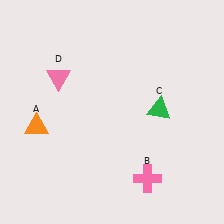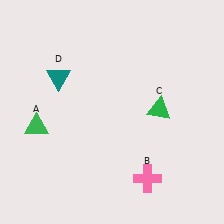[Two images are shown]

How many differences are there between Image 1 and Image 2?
There are 2 differences between the two images.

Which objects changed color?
A changed from orange to green. D changed from pink to teal.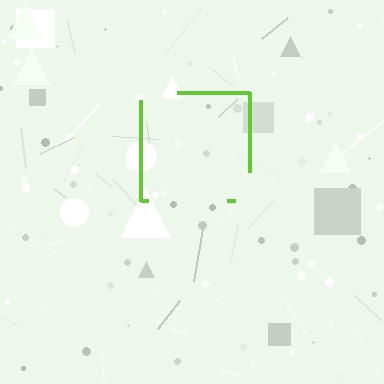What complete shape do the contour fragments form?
The contour fragments form a square.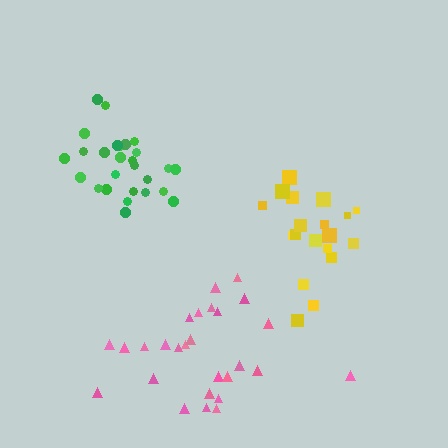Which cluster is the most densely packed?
Green.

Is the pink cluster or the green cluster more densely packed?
Green.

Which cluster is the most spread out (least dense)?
Pink.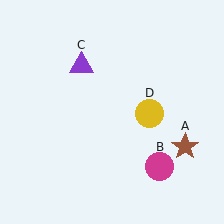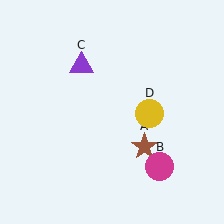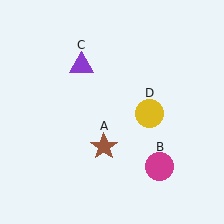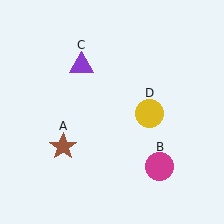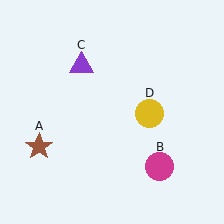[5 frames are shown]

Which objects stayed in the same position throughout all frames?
Magenta circle (object B) and purple triangle (object C) and yellow circle (object D) remained stationary.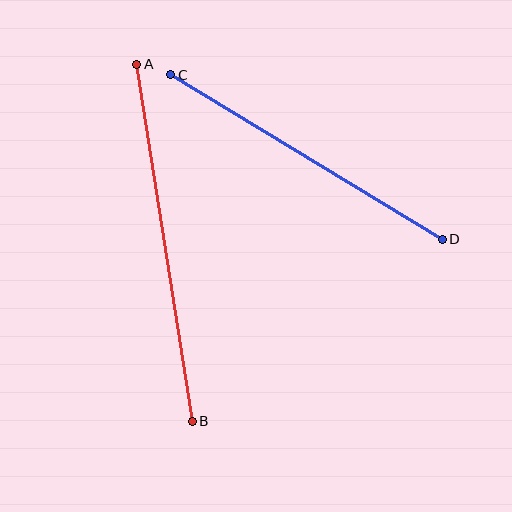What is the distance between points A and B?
The distance is approximately 361 pixels.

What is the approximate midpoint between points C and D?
The midpoint is at approximately (307, 157) pixels.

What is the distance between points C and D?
The distance is approximately 317 pixels.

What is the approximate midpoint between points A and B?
The midpoint is at approximately (165, 243) pixels.